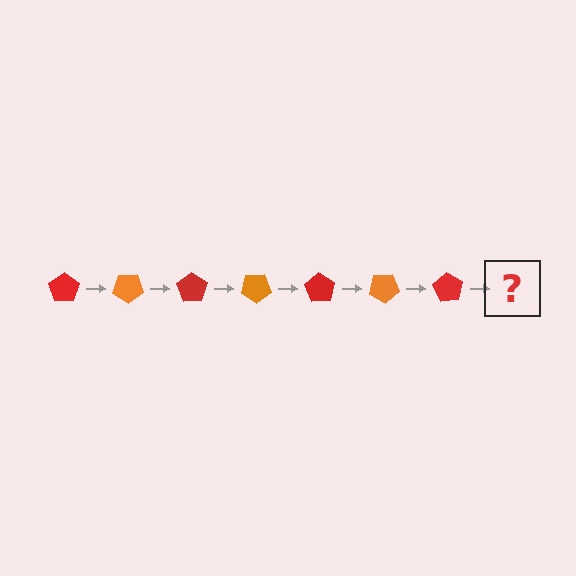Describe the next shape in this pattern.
It should be an orange pentagon, rotated 245 degrees from the start.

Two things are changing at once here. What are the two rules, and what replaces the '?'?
The two rules are that it rotates 35 degrees each step and the color cycles through red and orange. The '?' should be an orange pentagon, rotated 245 degrees from the start.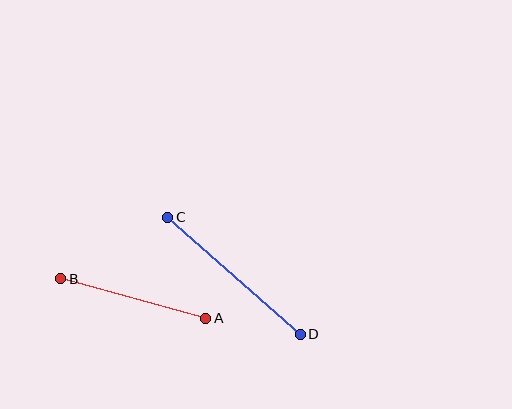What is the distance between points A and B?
The distance is approximately 150 pixels.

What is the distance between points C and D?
The distance is approximately 176 pixels.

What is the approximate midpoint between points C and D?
The midpoint is at approximately (234, 276) pixels.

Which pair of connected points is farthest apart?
Points C and D are farthest apart.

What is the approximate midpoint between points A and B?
The midpoint is at approximately (133, 299) pixels.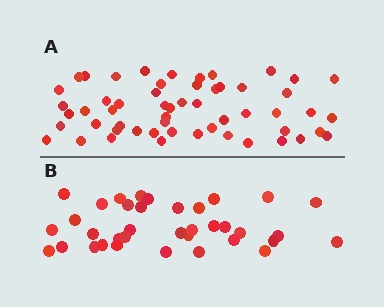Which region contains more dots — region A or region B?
Region A (the top region) has more dots.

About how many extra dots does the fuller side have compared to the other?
Region A has approximately 20 more dots than region B.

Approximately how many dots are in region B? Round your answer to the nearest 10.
About 40 dots. (The exact count is 36, which rounds to 40.)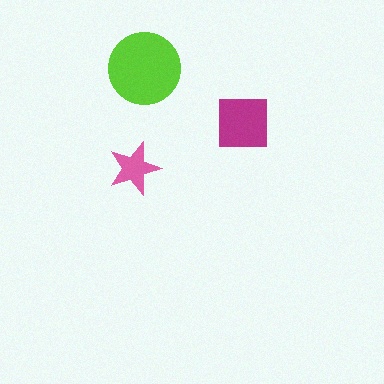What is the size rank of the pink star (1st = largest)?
3rd.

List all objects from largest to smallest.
The lime circle, the magenta square, the pink star.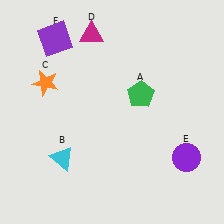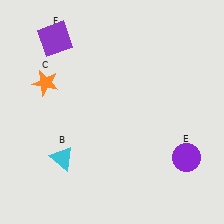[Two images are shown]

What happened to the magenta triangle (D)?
The magenta triangle (D) was removed in Image 2. It was in the top-left area of Image 1.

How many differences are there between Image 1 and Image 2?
There are 2 differences between the two images.